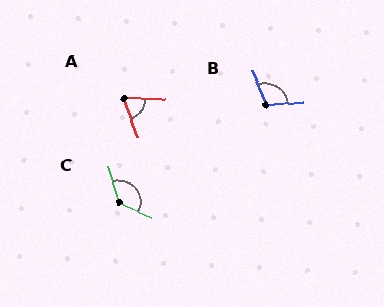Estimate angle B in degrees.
Approximately 107 degrees.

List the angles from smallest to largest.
A (70°), B (107°), C (131°).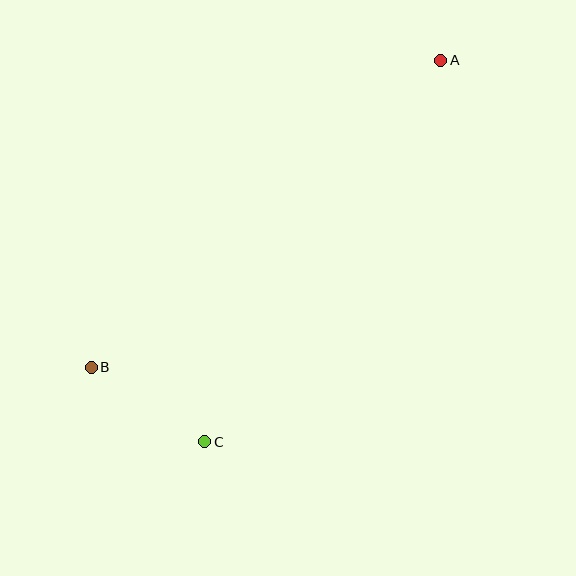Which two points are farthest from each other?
Points A and B are farthest from each other.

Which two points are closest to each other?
Points B and C are closest to each other.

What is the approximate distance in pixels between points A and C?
The distance between A and C is approximately 449 pixels.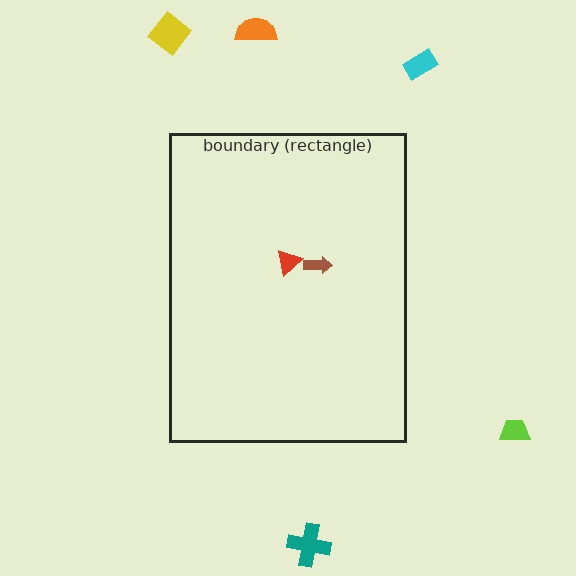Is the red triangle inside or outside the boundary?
Inside.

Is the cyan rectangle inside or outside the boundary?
Outside.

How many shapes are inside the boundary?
2 inside, 5 outside.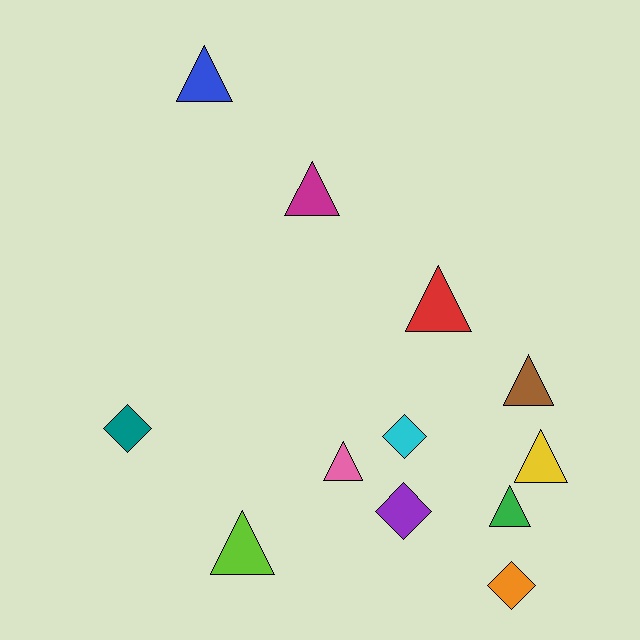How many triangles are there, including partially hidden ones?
There are 8 triangles.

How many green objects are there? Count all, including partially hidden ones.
There is 1 green object.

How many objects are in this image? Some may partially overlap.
There are 12 objects.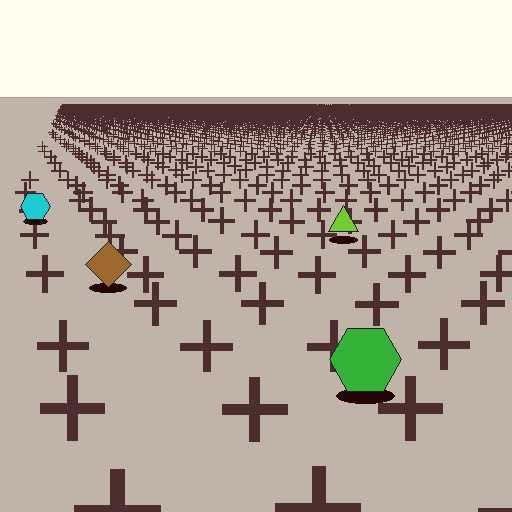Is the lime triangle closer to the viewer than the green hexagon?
No. The green hexagon is closer — you can tell from the texture gradient: the ground texture is coarser near it.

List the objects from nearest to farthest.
From nearest to farthest: the green hexagon, the brown diamond, the lime triangle, the cyan hexagon.